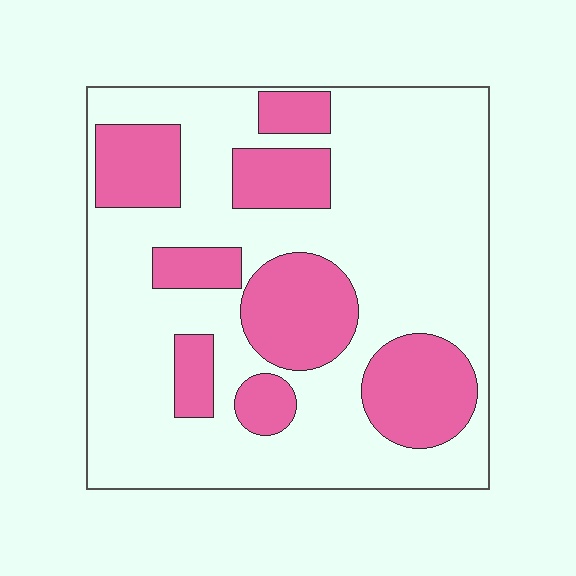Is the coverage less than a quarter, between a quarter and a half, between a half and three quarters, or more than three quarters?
Between a quarter and a half.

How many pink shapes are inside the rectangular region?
8.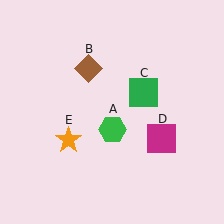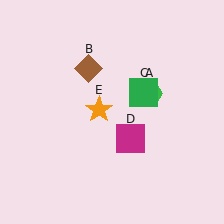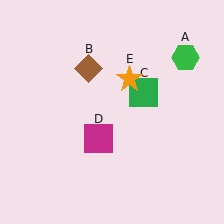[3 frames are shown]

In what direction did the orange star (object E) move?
The orange star (object E) moved up and to the right.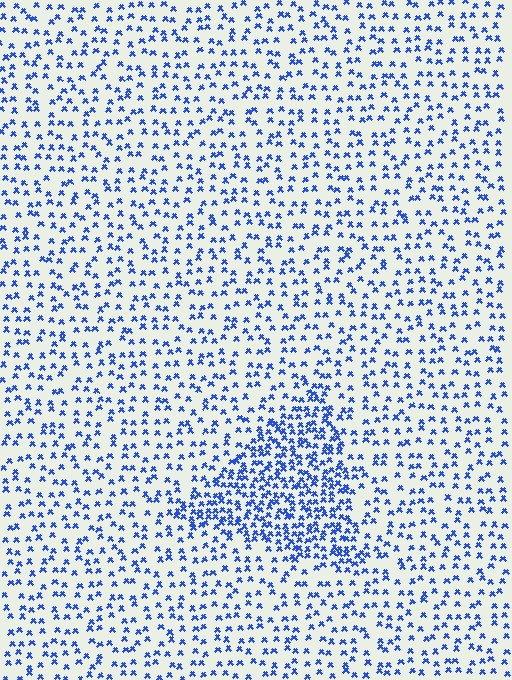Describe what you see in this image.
The image contains small blue elements arranged at two different densities. A triangle-shaped region is visible where the elements are more densely packed than the surrounding area.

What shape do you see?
I see a triangle.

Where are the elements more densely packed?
The elements are more densely packed inside the triangle boundary.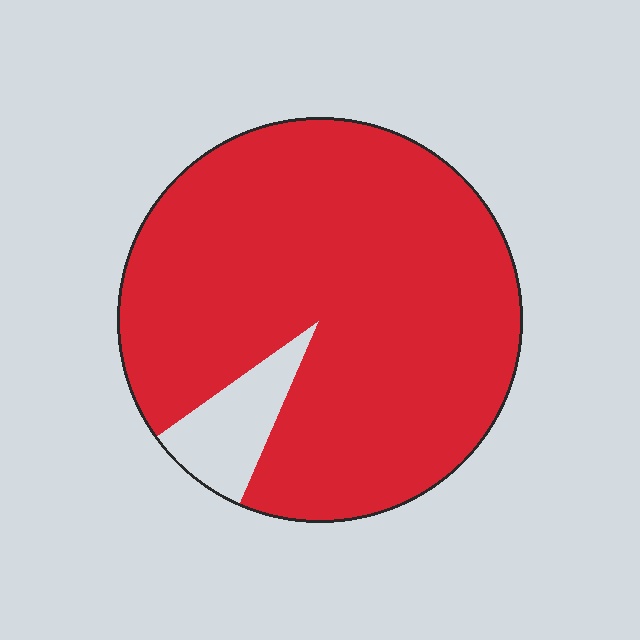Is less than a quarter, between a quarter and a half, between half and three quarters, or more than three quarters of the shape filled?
More than three quarters.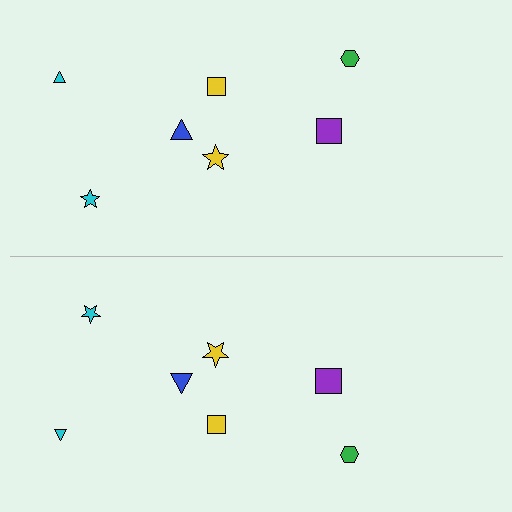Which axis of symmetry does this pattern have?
The pattern has a horizontal axis of symmetry running through the center of the image.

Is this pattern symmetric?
Yes, this pattern has bilateral (reflection) symmetry.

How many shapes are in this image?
There are 14 shapes in this image.